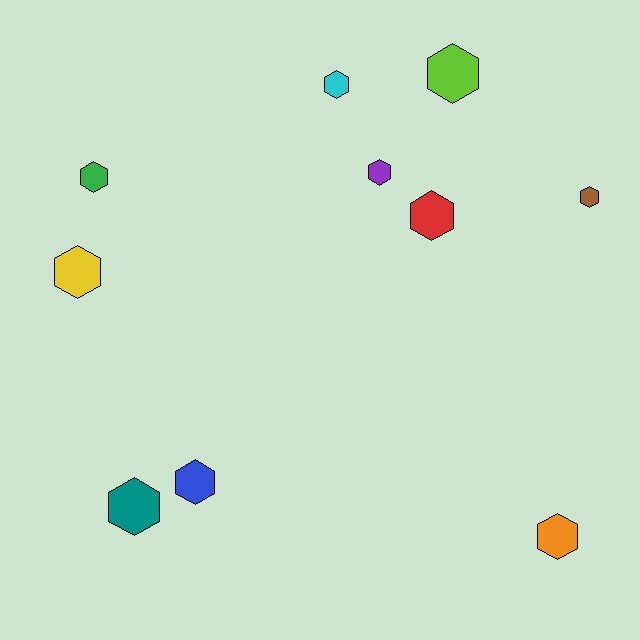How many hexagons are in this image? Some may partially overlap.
There are 10 hexagons.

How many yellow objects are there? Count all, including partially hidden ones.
There is 1 yellow object.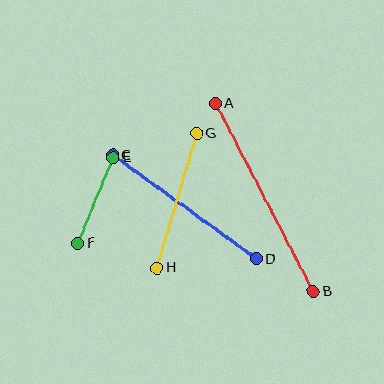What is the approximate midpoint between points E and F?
The midpoint is at approximately (95, 201) pixels.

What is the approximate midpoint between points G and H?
The midpoint is at approximately (177, 201) pixels.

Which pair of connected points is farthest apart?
Points A and B are farthest apart.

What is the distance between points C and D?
The distance is approximately 177 pixels.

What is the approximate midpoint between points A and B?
The midpoint is at approximately (264, 198) pixels.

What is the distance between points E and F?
The distance is approximately 93 pixels.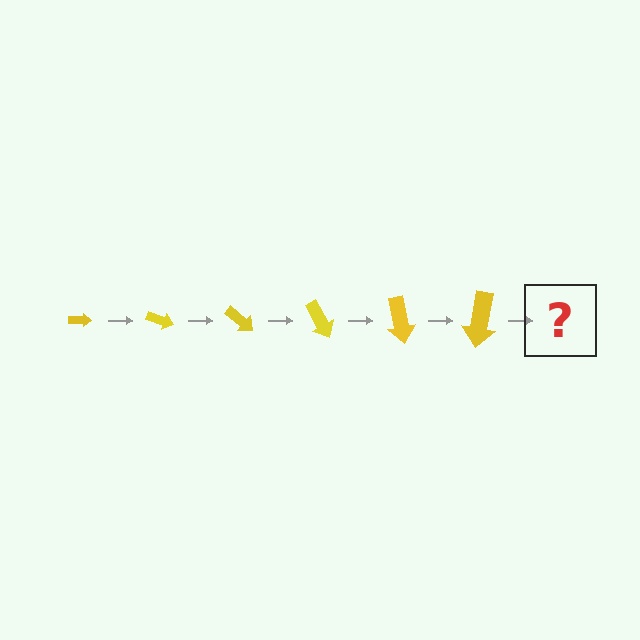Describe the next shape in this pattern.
It should be an arrow, larger than the previous one and rotated 120 degrees from the start.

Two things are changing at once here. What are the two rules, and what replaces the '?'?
The two rules are that the arrow grows larger each step and it rotates 20 degrees each step. The '?' should be an arrow, larger than the previous one and rotated 120 degrees from the start.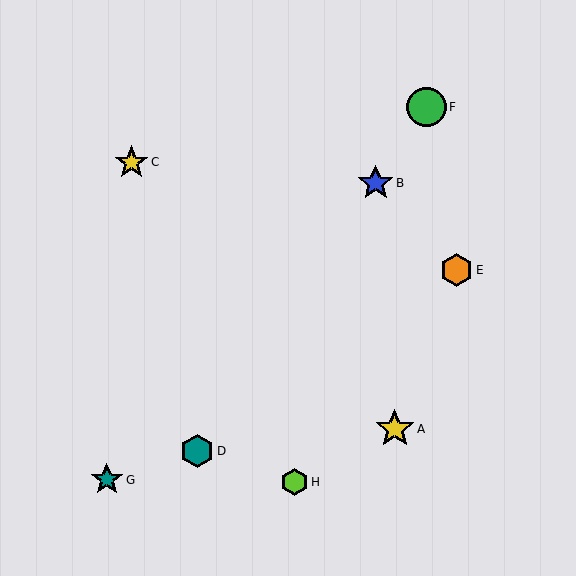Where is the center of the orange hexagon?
The center of the orange hexagon is at (457, 270).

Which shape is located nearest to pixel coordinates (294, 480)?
The lime hexagon (labeled H) at (294, 482) is nearest to that location.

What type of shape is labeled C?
Shape C is a yellow star.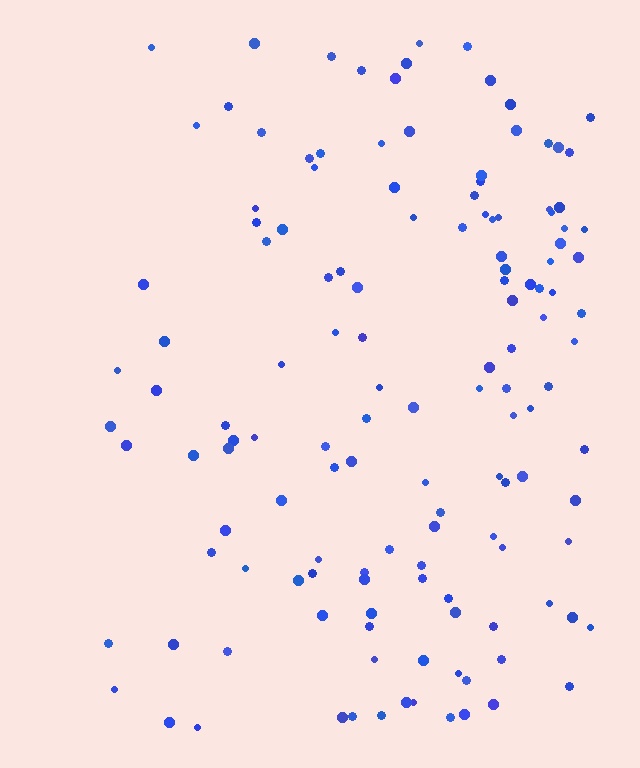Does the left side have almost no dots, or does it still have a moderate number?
Still a moderate number, just noticeably fewer than the right.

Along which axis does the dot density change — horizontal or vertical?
Horizontal.